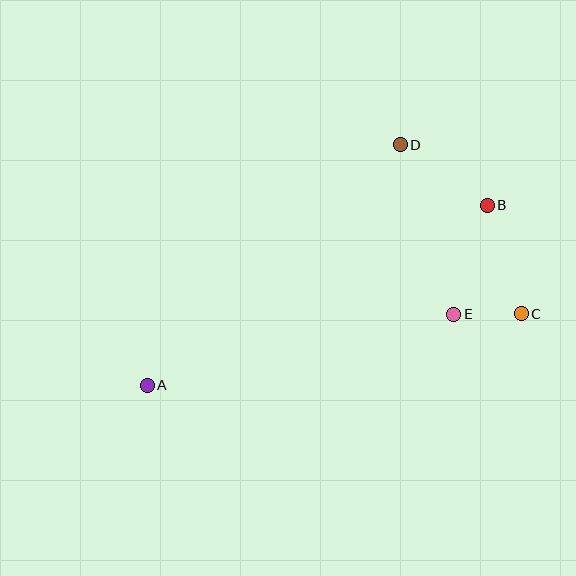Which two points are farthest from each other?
Points A and B are farthest from each other.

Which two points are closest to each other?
Points C and E are closest to each other.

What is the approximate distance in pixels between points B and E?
The distance between B and E is approximately 114 pixels.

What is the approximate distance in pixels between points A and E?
The distance between A and E is approximately 315 pixels.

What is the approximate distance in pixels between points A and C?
The distance between A and C is approximately 381 pixels.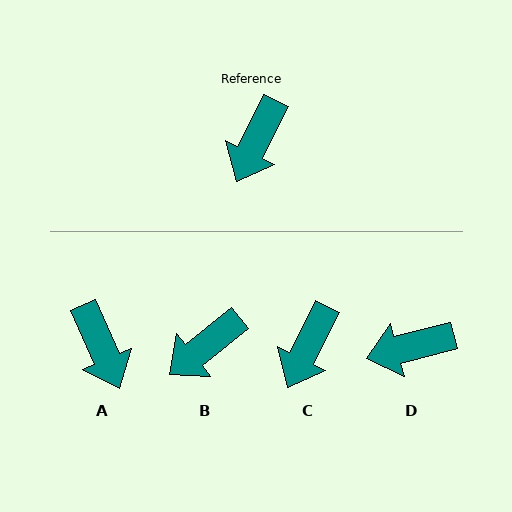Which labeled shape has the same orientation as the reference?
C.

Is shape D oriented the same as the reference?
No, it is off by about 49 degrees.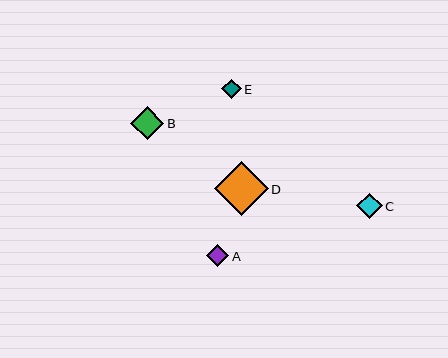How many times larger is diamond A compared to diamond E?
Diamond A is approximately 1.2 times the size of diamond E.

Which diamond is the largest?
Diamond D is the largest with a size of approximately 54 pixels.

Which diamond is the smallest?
Diamond E is the smallest with a size of approximately 19 pixels.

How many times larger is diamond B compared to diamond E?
Diamond B is approximately 1.7 times the size of diamond E.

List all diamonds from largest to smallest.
From largest to smallest: D, B, C, A, E.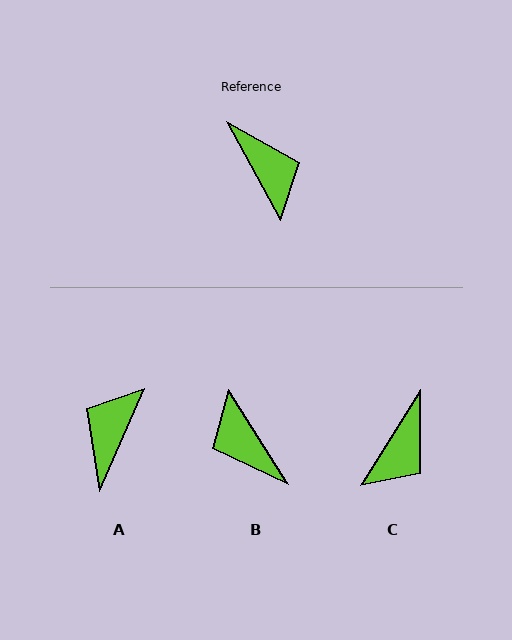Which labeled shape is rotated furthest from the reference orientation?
B, about 176 degrees away.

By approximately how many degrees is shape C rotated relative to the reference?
Approximately 60 degrees clockwise.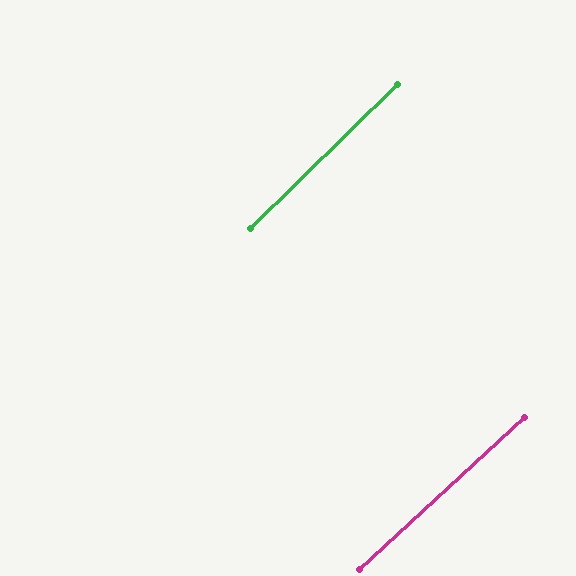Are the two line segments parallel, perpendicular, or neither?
Parallel — their directions differ by only 1.5°.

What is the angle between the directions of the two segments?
Approximately 1 degree.